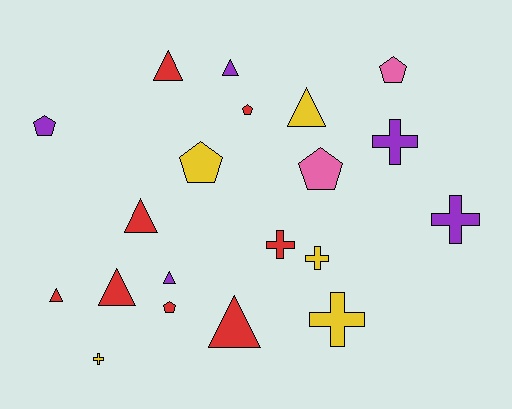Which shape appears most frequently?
Triangle, with 8 objects.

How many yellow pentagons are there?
There is 1 yellow pentagon.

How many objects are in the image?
There are 20 objects.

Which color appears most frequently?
Red, with 8 objects.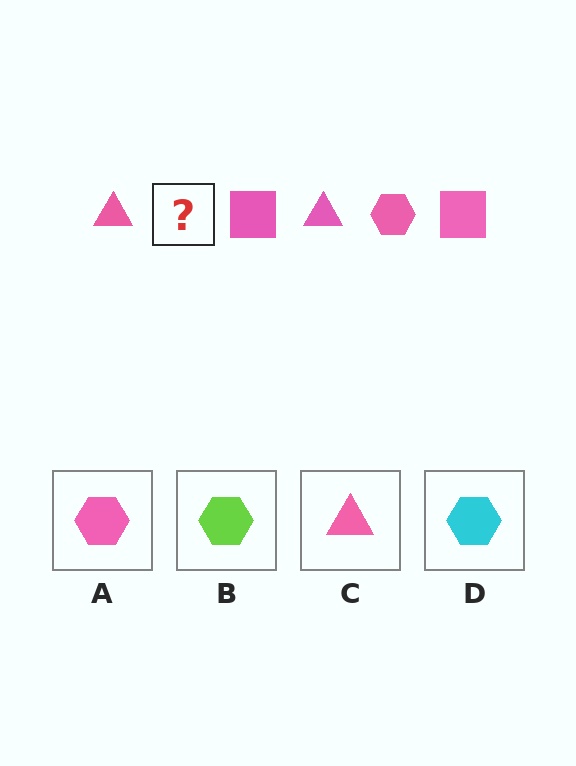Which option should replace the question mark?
Option A.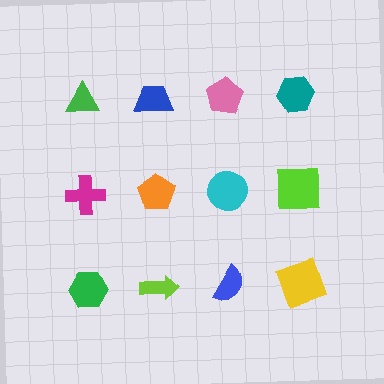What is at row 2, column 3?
A cyan circle.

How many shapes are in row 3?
4 shapes.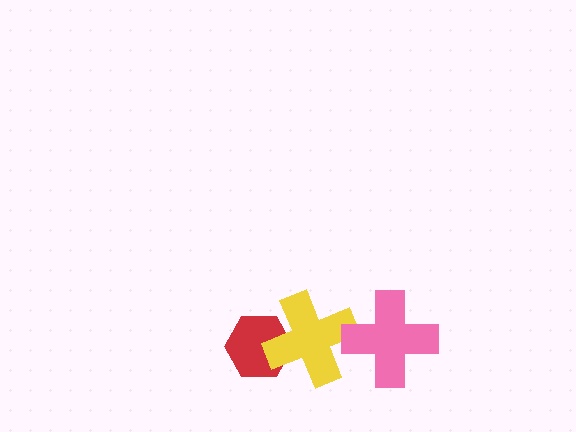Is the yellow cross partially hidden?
Yes, it is partially covered by another shape.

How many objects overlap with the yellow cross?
2 objects overlap with the yellow cross.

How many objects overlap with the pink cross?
1 object overlaps with the pink cross.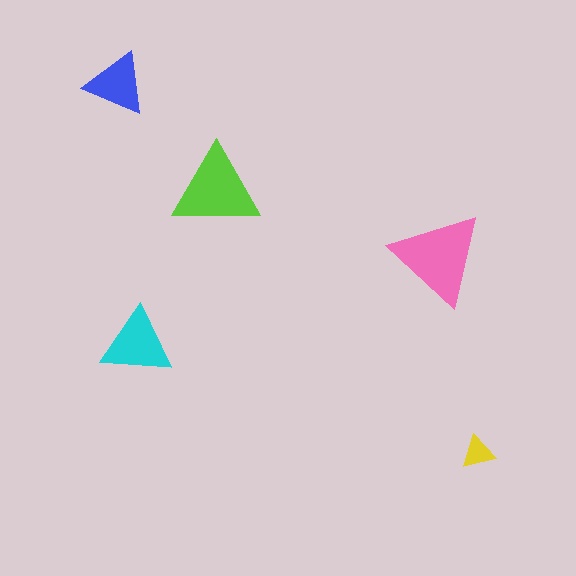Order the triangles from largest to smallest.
the pink one, the lime one, the cyan one, the blue one, the yellow one.